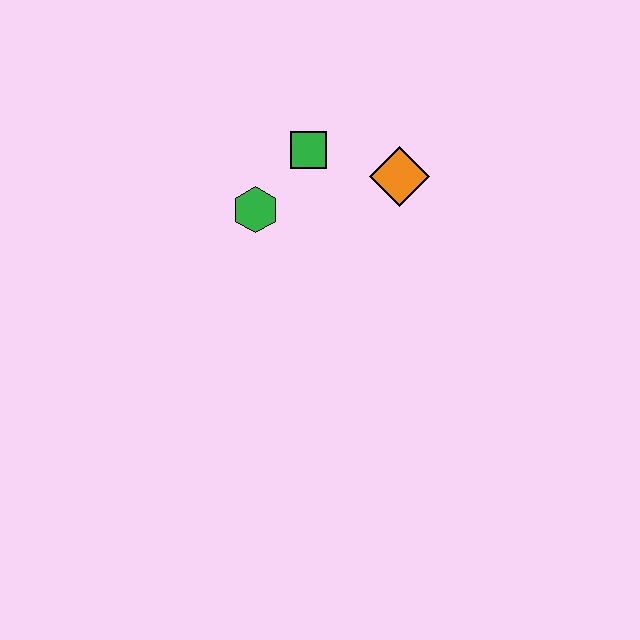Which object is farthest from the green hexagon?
The orange diamond is farthest from the green hexagon.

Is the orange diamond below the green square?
Yes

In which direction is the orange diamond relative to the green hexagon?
The orange diamond is to the right of the green hexagon.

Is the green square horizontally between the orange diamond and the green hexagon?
Yes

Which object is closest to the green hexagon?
The green square is closest to the green hexagon.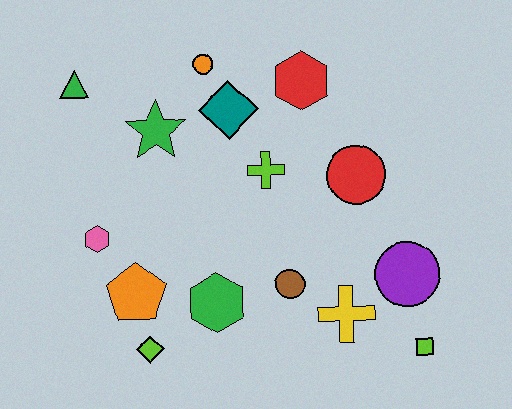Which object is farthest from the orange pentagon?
The lime square is farthest from the orange pentagon.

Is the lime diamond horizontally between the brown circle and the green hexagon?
No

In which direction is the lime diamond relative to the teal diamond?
The lime diamond is below the teal diamond.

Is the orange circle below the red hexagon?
No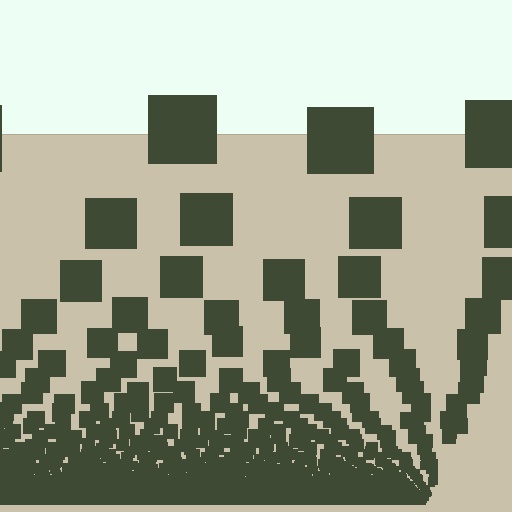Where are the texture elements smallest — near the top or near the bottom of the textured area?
Near the bottom.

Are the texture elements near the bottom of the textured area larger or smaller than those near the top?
Smaller. The gradient is inverted — elements near the bottom are smaller and denser.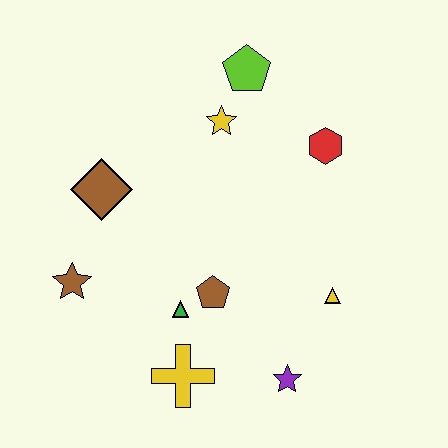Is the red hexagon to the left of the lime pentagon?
No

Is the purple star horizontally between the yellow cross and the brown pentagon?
No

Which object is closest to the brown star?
The brown diamond is closest to the brown star.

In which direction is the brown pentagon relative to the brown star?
The brown pentagon is to the right of the brown star.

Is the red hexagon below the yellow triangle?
No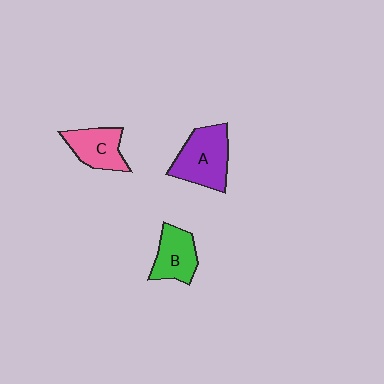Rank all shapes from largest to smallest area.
From largest to smallest: A (purple), C (pink), B (green).